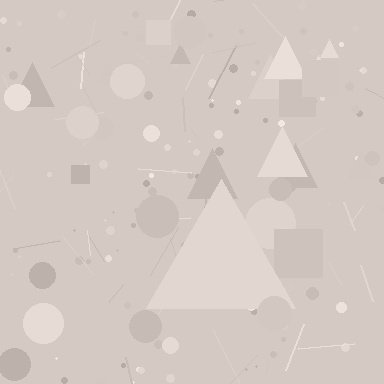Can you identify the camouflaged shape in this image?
The camouflaged shape is a triangle.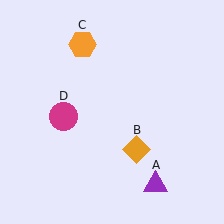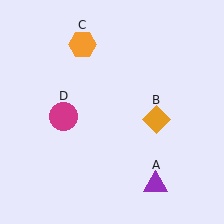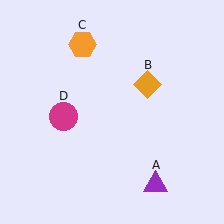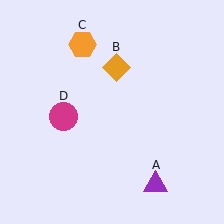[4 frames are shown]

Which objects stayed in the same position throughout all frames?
Purple triangle (object A) and orange hexagon (object C) and magenta circle (object D) remained stationary.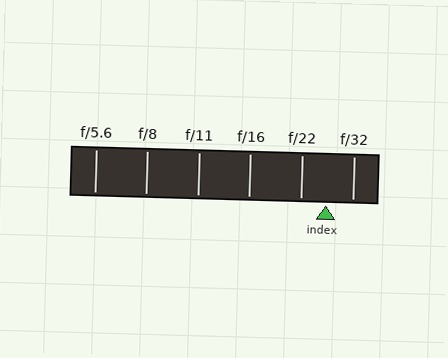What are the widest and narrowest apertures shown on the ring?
The widest aperture shown is f/5.6 and the narrowest is f/32.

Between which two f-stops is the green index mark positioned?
The index mark is between f/22 and f/32.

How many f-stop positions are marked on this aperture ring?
There are 6 f-stop positions marked.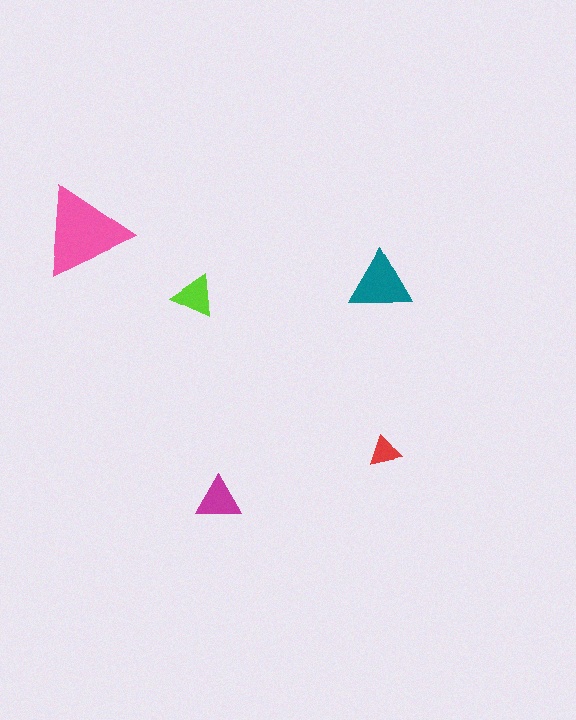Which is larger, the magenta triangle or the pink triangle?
The pink one.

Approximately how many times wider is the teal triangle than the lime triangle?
About 1.5 times wider.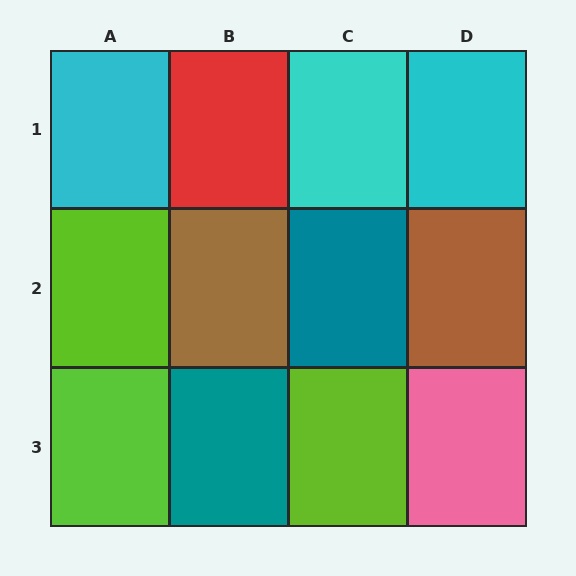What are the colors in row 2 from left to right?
Lime, brown, teal, brown.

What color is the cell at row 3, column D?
Pink.